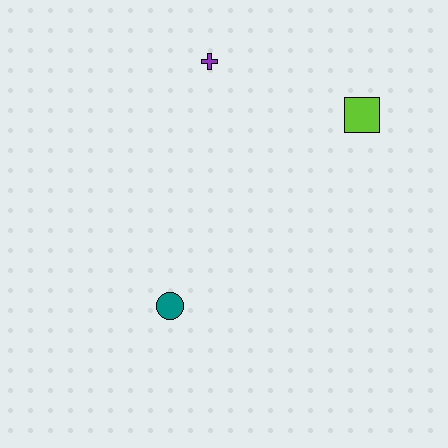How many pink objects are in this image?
There are no pink objects.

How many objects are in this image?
There are 3 objects.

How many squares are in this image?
There is 1 square.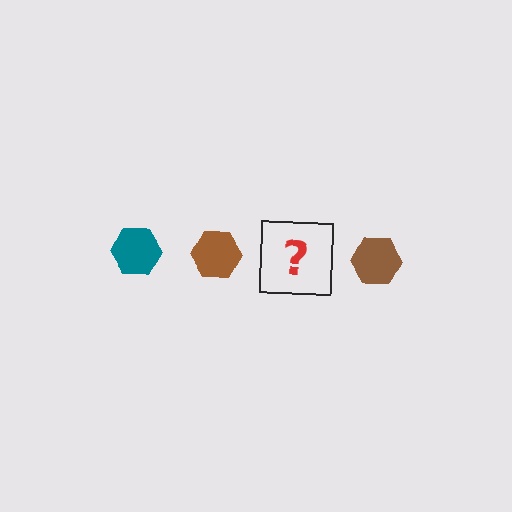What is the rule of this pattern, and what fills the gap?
The rule is that the pattern cycles through teal, brown hexagons. The gap should be filled with a teal hexagon.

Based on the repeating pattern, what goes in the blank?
The blank should be a teal hexagon.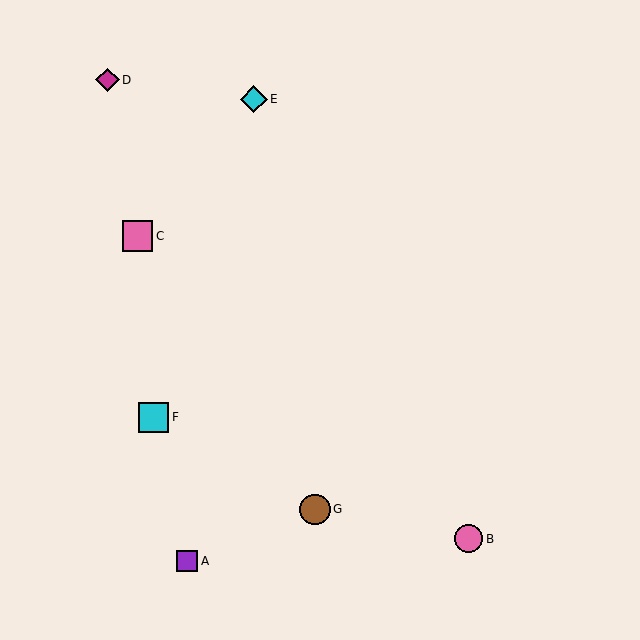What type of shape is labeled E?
Shape E is a cyan diamond.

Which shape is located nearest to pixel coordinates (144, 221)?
The pink square (labeled C) at (138, 236) is nearest to that location.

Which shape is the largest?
The brown circle (labeled G) is the largest.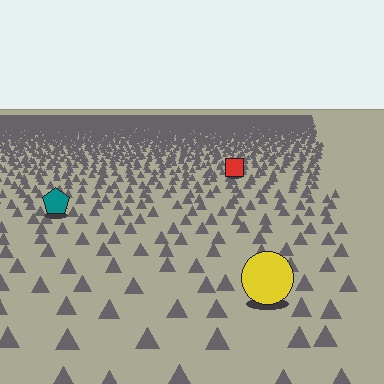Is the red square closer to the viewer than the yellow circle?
No. The yellow circle is closer — you can tell from the texture gradient: the ground texture is coarser near it.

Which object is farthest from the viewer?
The red square is farthest from the viewer. It appears smaller and the ground texture around it is denser.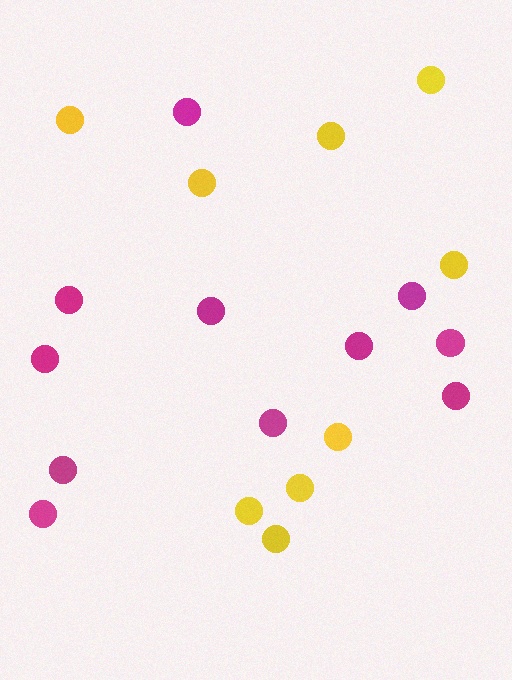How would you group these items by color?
There are 2 groups: one group of magenta circles (11) and one group of yellow circles (9).